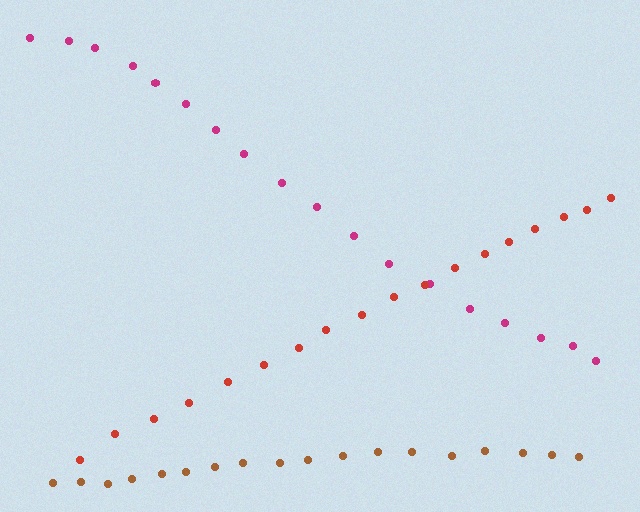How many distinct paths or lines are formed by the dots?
There are 3 distinct paths.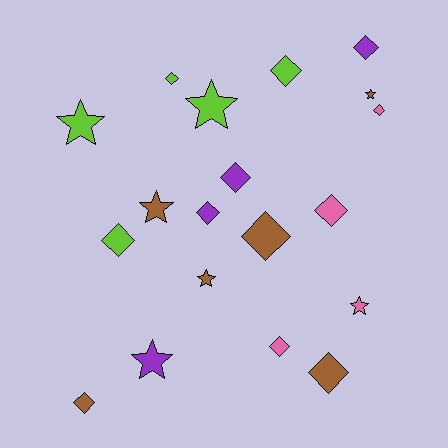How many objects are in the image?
There are 19 objects.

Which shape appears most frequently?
Diamond, with 12 objects.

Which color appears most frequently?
Brown, with 6 objects.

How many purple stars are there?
There is 1 purple star.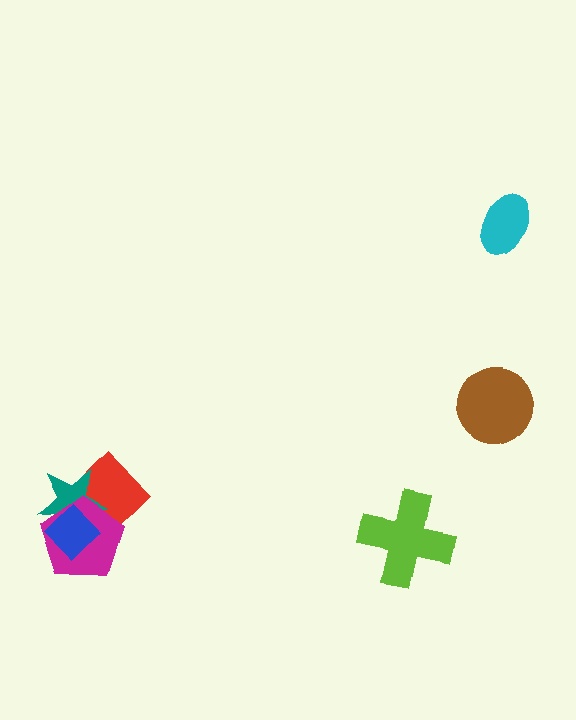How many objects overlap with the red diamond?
3 objects overlap with the red diamond.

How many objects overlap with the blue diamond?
3 objects overlap with the blue diamond.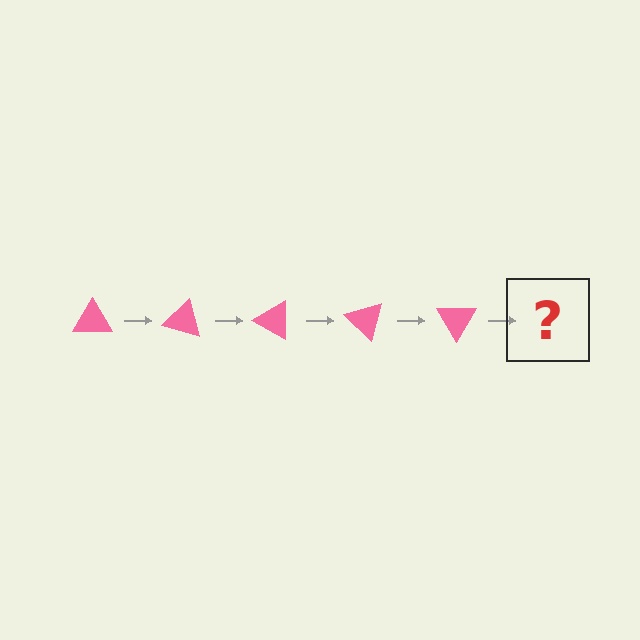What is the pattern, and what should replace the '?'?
The pattern is that the triangle rotates 15 degrees each step. The '?' should be a pink triangle rotated 75 degrees.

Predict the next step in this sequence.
The next step is a pink triangle rotated 75 degrees.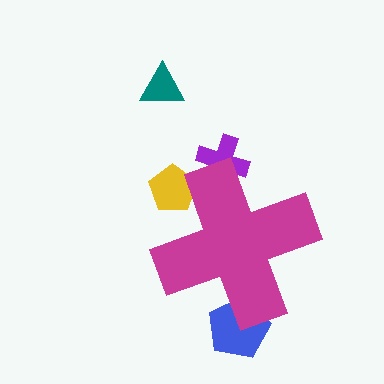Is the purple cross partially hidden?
Yes, the purple cross is partially hidden behind the magenta cross.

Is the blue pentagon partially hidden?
Yes, the blue pentagon is partially hidden behind the magenta cross.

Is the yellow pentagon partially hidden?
Yes, the yellow pentagon is partially hidden behind the magenta cross.